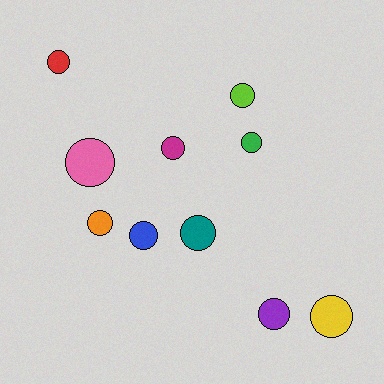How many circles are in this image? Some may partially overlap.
There are 10 circles.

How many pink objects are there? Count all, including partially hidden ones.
There is 1 pink object.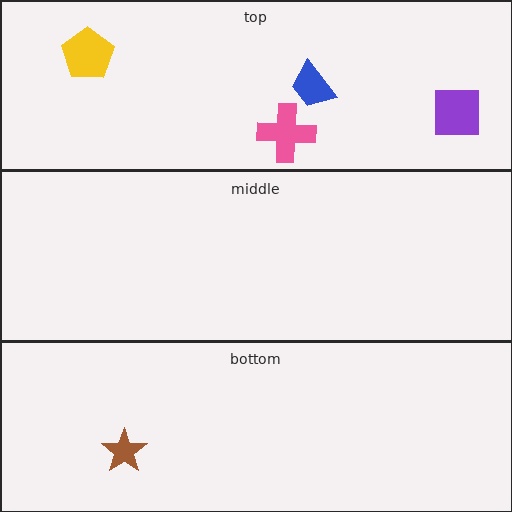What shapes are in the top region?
The yellow pentagon, the pink cross, the purple square, the blue trapezoid.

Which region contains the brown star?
The bottom region.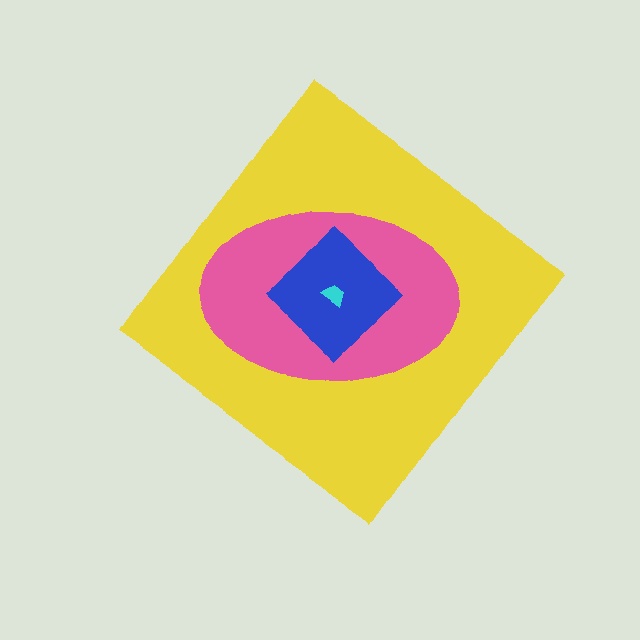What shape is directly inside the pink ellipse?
The blue diamond.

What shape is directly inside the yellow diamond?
The pink ellipse.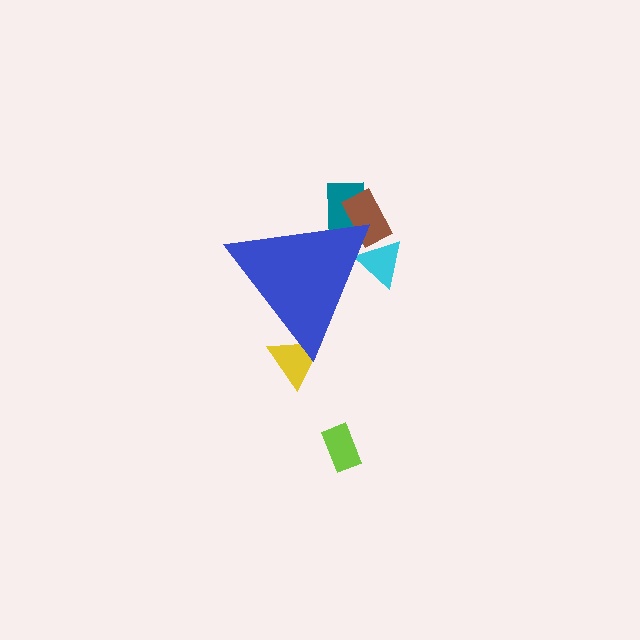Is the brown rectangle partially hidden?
Yes, the brown rectangle is partially hidden behind the blue triangle.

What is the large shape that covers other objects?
A blue triangle.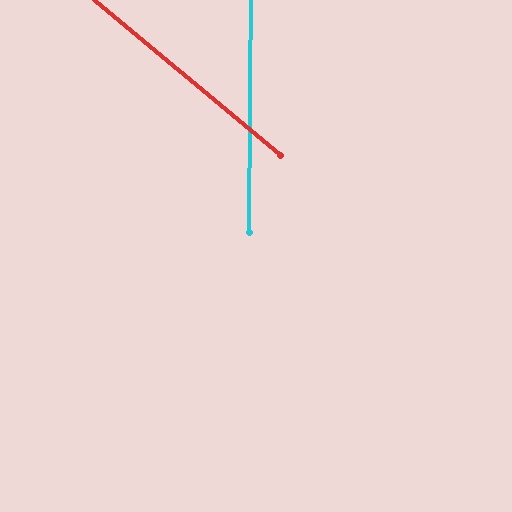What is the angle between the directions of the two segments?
Approximately 51 degrees.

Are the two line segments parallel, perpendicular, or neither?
Neither parallel nor perpendicular — they differ by about 51°.